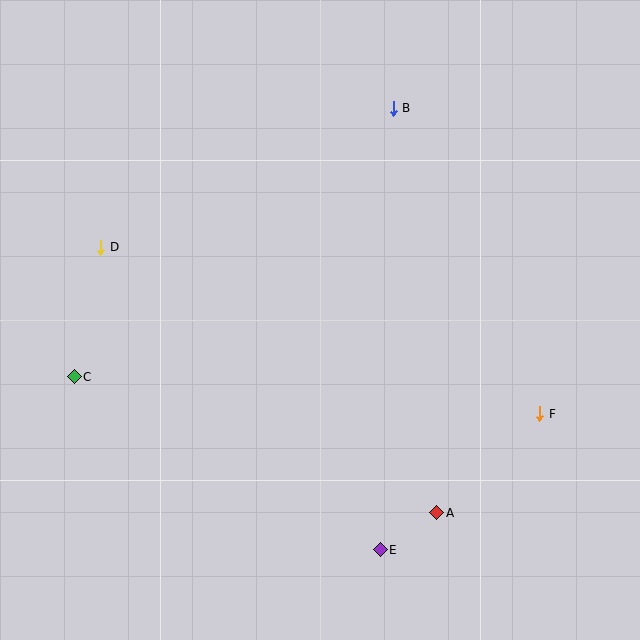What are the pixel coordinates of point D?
Point D is at (101, 247).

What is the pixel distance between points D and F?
The distance between D and F is 469 pixels.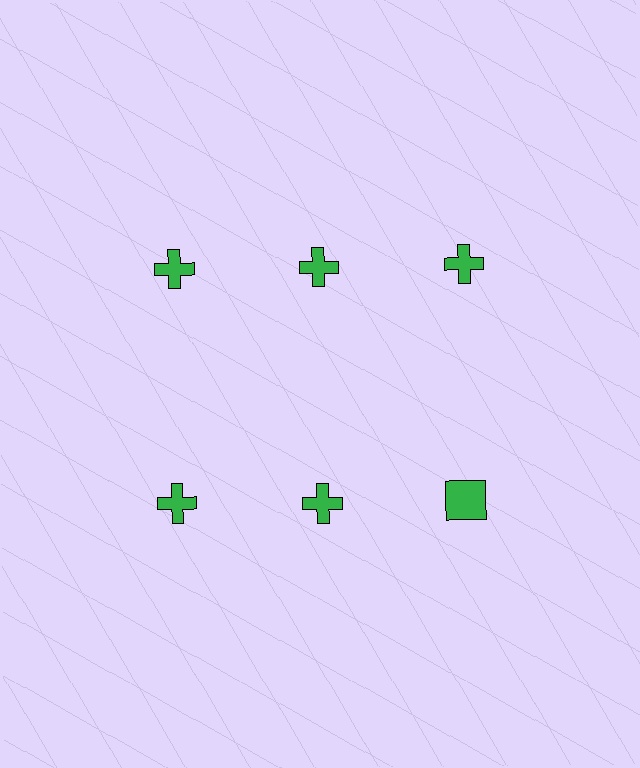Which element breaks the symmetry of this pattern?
The green square in the second row, center column breaks the symmetry. All other shapes are green crosses.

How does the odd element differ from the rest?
It has a different shape: square instead of cross.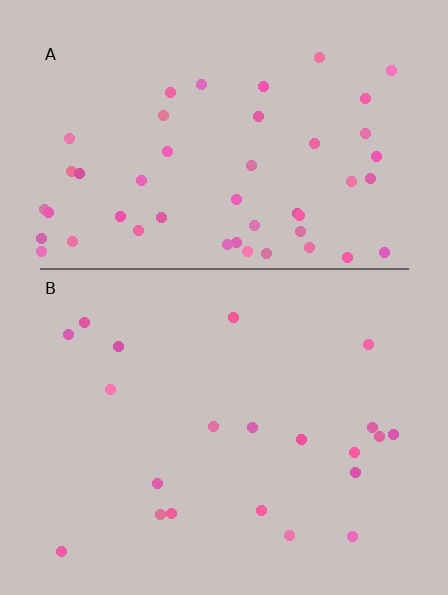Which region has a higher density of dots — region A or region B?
A (the top).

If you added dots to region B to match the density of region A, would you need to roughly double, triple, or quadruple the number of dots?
Approximately double.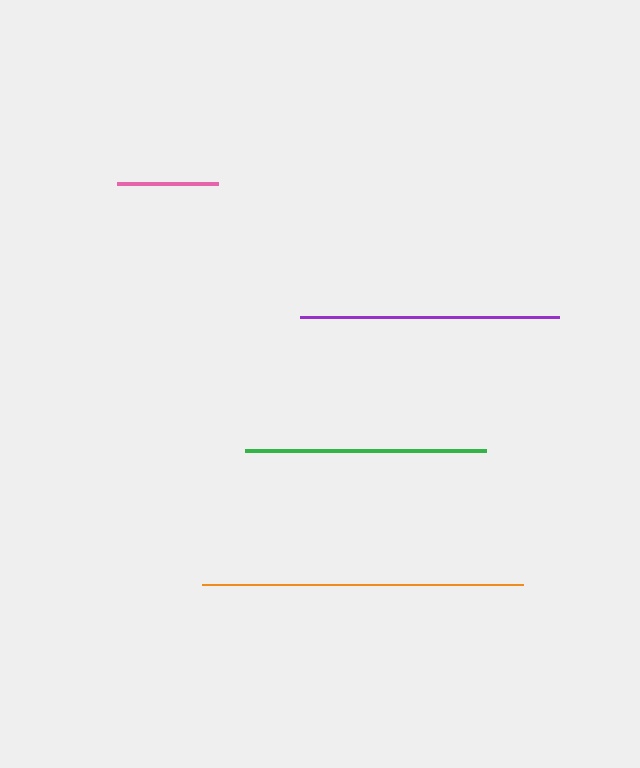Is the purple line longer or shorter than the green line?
The purple line is longer than the green line.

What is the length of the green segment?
The green segment is approximately 241 pixels long.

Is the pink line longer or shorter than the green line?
The green line is longer than the pink line.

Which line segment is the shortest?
The pink line is the shortest at approximately 100 pixels.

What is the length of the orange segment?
The orange segment is approximately 320 pixels long.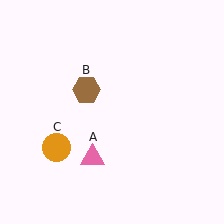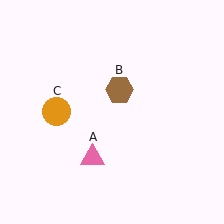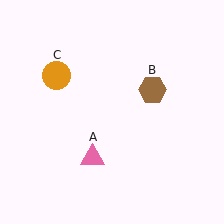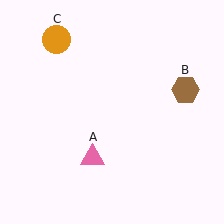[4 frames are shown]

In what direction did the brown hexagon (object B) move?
The brown hexagon (object B) moved right.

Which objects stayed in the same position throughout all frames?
Pink triangle (object A) remained stationary.